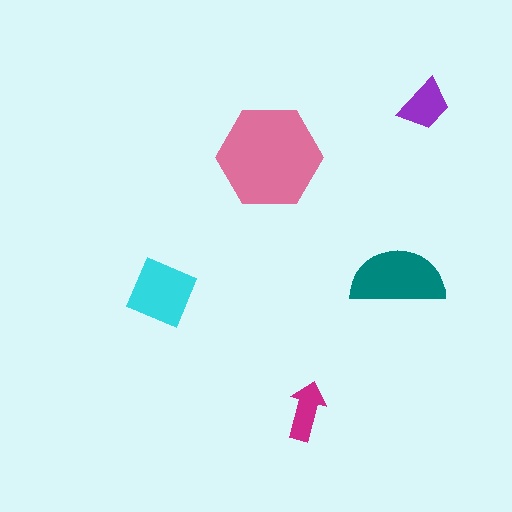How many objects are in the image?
There are 5 objects in the image.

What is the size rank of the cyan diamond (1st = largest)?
3rd.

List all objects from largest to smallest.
The pink hexagon, the teal semicircle, the cyan diamond, the purple trapezoid, the magenta arrow.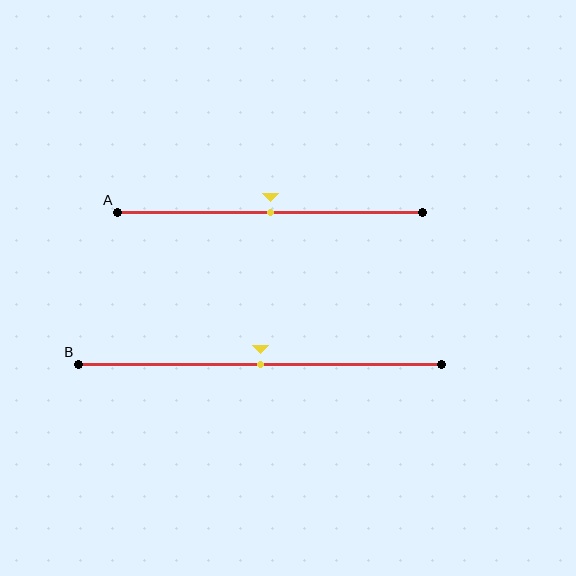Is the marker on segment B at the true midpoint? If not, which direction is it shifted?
Yes, the marker on segment B is at the true midpoint.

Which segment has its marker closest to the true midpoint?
Segment A has its marker closest to the true midpoint.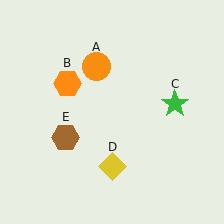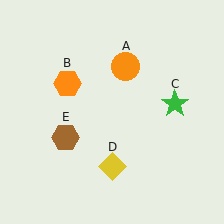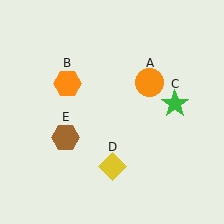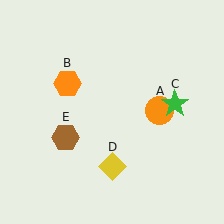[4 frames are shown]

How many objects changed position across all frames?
1 object changed position: orange circle (object A).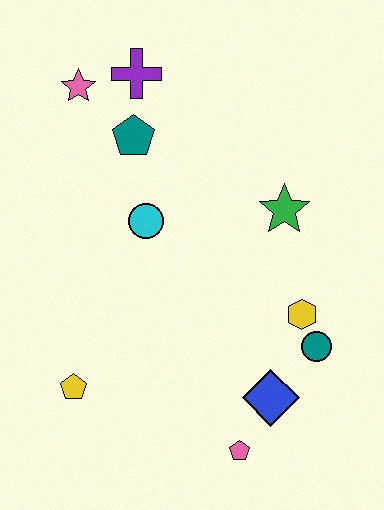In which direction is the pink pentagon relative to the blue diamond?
The pink pentagon is below the blue diamond.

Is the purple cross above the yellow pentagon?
Yes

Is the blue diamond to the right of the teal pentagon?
Yes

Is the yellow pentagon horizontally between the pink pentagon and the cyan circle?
No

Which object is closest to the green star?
The yellow hexagon is closest to the green star.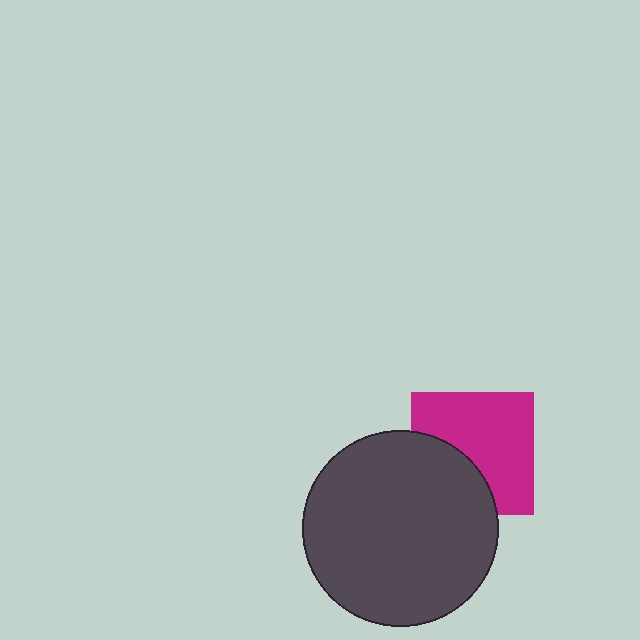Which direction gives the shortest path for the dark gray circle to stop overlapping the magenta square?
Moving toward the lower-left gives the shortest separation.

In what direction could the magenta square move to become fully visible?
The magenta square could move toward the upper-right. That would shift it out from behind the dark gray circle entirely.